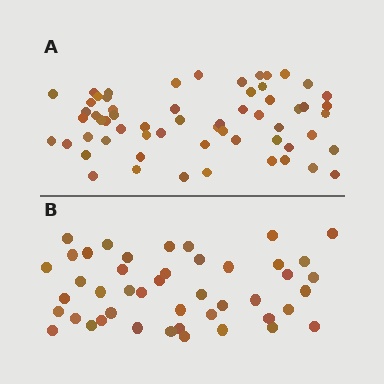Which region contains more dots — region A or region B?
Region A (the top region) has more dots.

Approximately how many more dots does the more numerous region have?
Region A has approximately 15 more dots than region B.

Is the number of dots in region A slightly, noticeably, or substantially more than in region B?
Region A has noticeably more, but not dramatically so. The ratio is roughly 1.3 to 1.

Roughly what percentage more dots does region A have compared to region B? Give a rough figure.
About 35% more.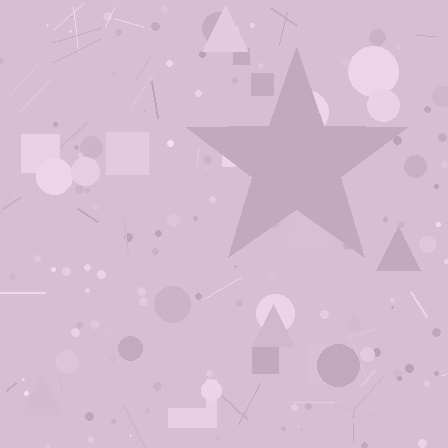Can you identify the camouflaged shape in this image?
The camouflaged shape is a star.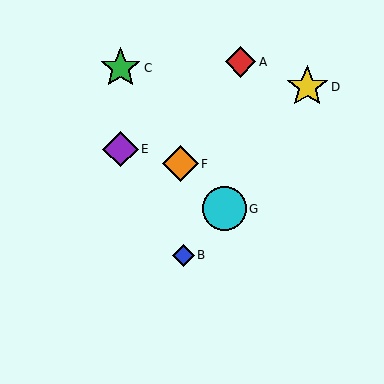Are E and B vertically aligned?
No, E is at x≈120 and B is at x≈184.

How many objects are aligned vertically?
2 objects (C, E) are aligned vertically.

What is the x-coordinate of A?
Object A is at x≈241.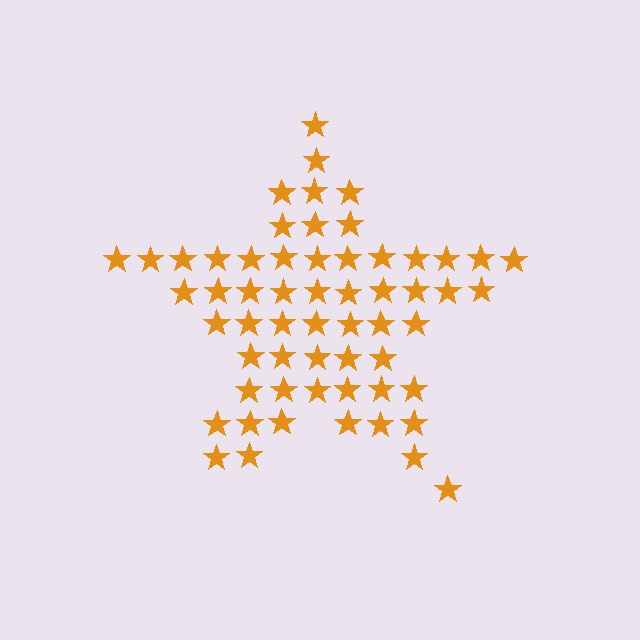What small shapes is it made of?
It is made of small stars.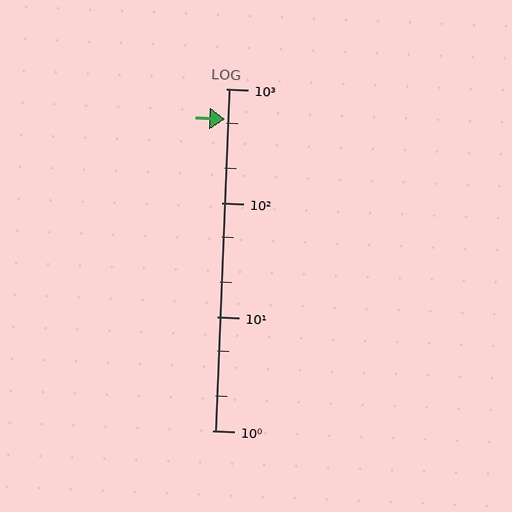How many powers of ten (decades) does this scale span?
The scale spans 3 decades, from 1 to 1000.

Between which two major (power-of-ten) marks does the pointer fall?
The pointer is between 100 and 1000.